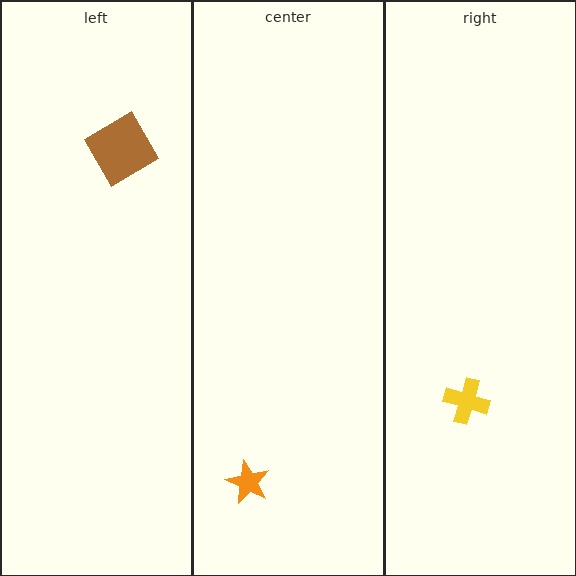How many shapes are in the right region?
1.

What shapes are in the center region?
The orange star.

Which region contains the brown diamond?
The left region.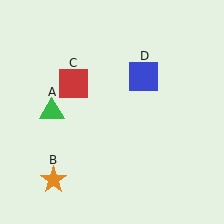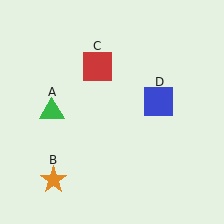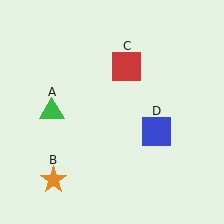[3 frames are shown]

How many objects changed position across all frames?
2 objects changed position: red square (object C), blue square (object D).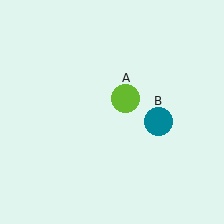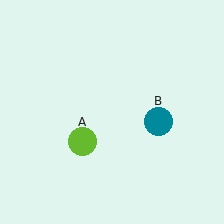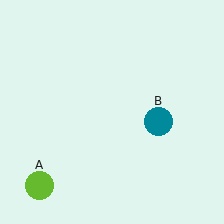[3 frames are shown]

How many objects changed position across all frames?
1 object changed position: lime circle (object A).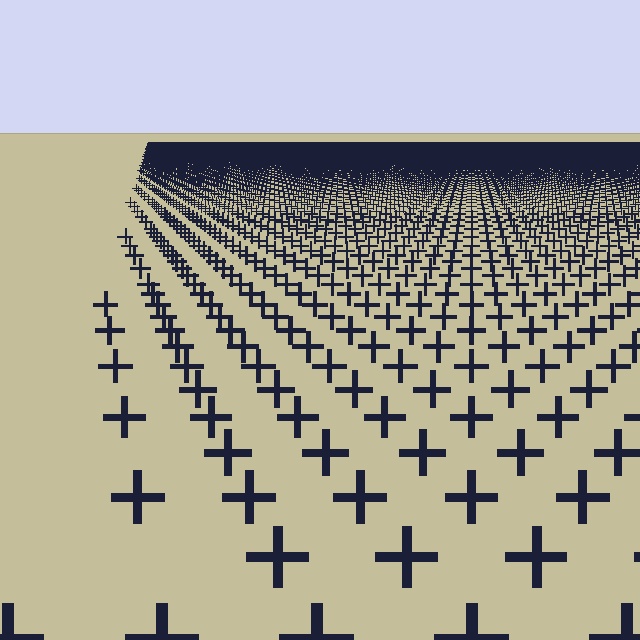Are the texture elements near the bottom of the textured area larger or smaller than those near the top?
Larger. Near the bottom, elements are closer to the viewer and appear at a bigger on-screen size.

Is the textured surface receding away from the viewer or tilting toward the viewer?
The surface is receding away from the viewer. Texture elements get smaller and denser toward the top.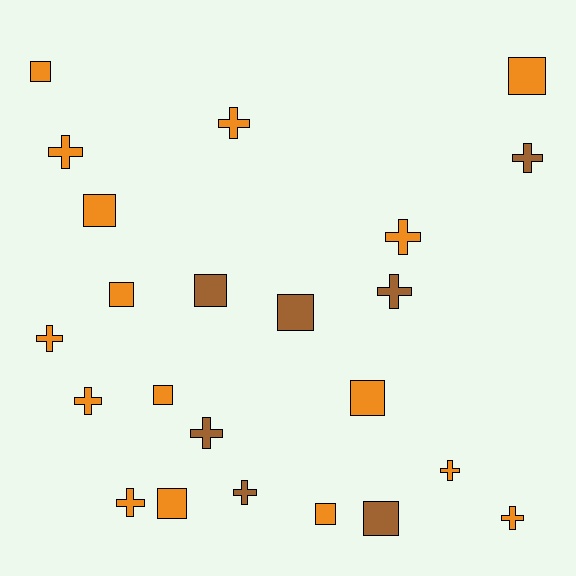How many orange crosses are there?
There are 8 orange crosses.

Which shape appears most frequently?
Cross, with 12 objects.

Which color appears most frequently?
Orange, with 16 objects.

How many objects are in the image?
There are 23 objects.